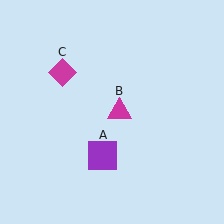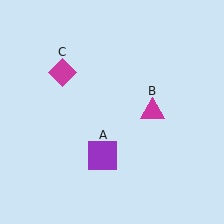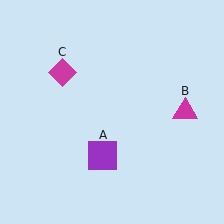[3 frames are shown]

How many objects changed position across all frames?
1 object changed position: magenta triangle (object B).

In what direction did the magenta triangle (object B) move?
The magenta triangle (object B) moved right.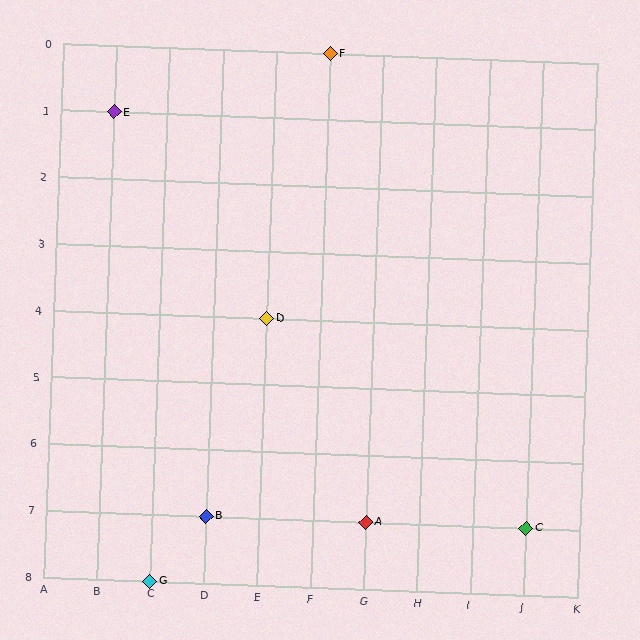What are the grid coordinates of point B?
Point B is at grid coordinates (D, 7).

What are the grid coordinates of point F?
Point F is at grid coordinates (F, 0).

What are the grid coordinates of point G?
Point G is at grid coordinates (C, 8).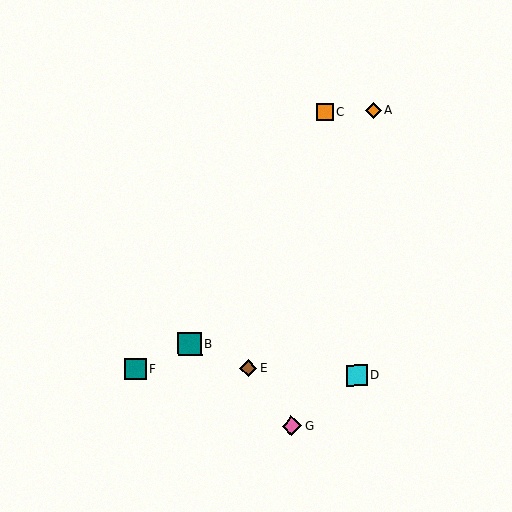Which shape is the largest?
The teal square (labeled B) is the largest.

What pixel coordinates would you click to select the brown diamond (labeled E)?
Click at (248, 368) to select the brown diamond E.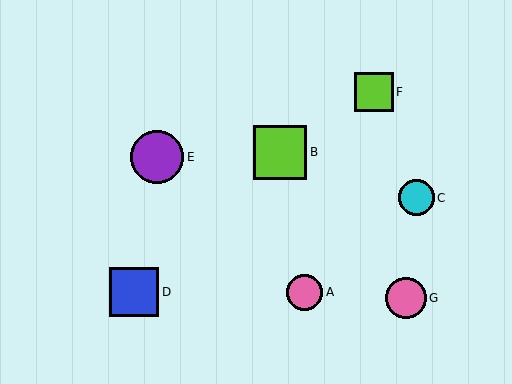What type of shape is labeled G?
Shape G is a pink circle.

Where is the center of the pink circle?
The center of the pink circle is at (406, 298).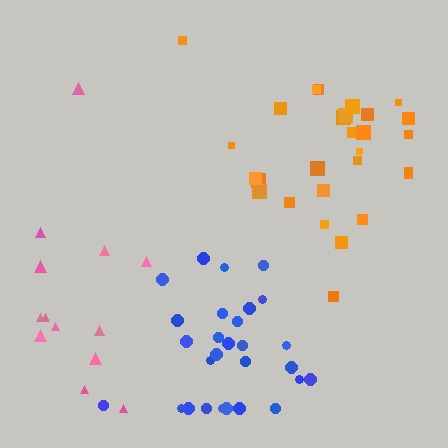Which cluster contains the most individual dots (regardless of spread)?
Orange (28).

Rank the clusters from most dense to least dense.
blue, orange, pink.